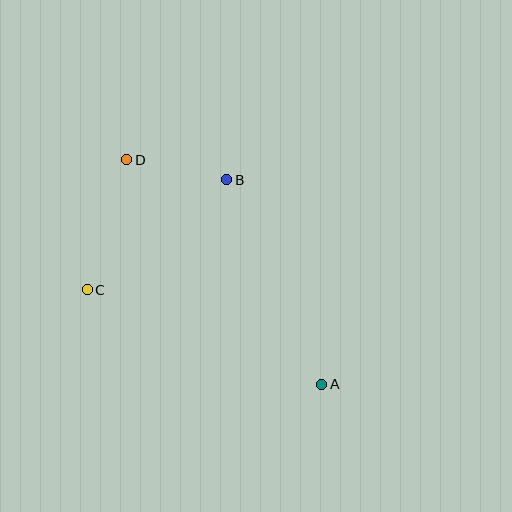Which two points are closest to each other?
Points B and D are closest to each other.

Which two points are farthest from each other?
Points A and D are farthest from each other.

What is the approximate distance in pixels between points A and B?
The distance between A and B is approximately 226 pixels.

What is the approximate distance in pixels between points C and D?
The distance between C and D is approximately 136 pixels.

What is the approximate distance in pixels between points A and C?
The distance between A and C is approximately 253 pixels.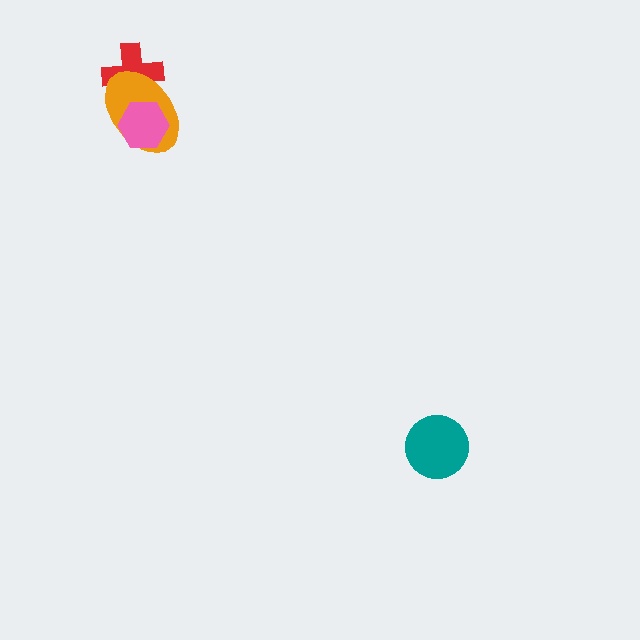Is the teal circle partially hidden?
No, no other shape covers it.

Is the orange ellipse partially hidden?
Yes, it is partially covered by another shape.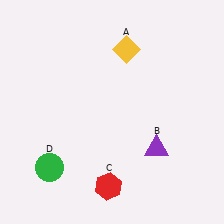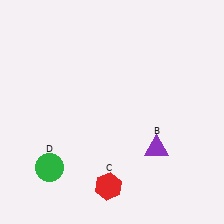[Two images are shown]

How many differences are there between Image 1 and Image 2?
There is 1 difference between the two images.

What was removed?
The yellow diamond (A) was removed in Image 2.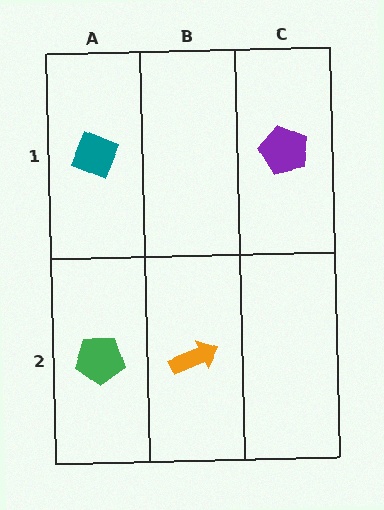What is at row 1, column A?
A teal diamond.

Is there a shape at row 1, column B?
No, that cell is empty.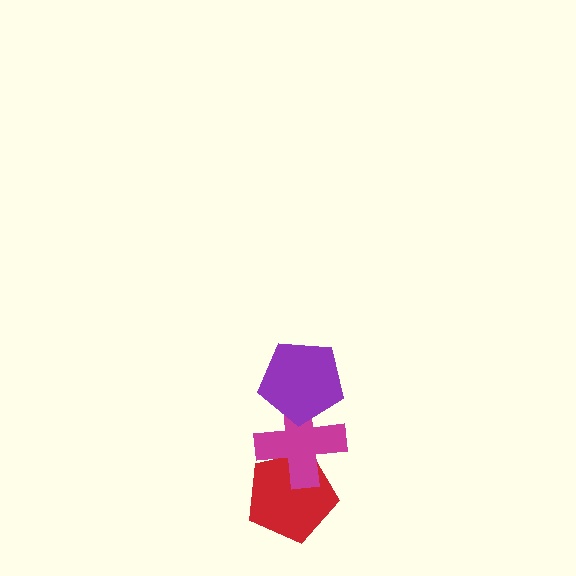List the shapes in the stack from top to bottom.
From top to bottom: the purple pentagon, the magenta cross, the red pentagon.